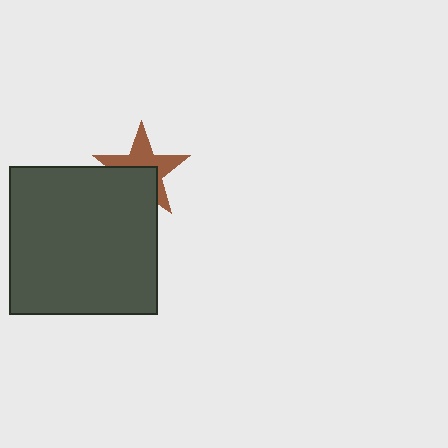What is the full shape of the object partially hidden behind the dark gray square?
The partially hidden object is a brown star.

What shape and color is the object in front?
The object in front is a dark gray square.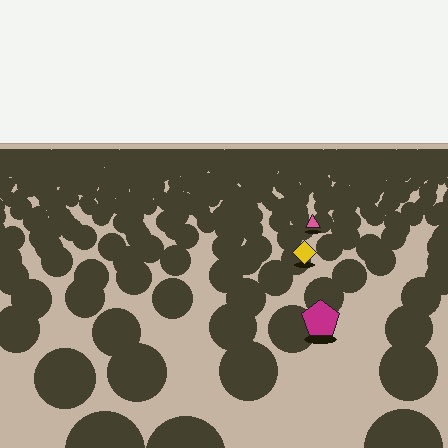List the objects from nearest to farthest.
From nearest to farthest: the magenta pentagon, the yellow diamond, the pink triangle.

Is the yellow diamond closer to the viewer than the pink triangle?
Yes. The yellow diamond is closer — you can tell from the texture gradient: the ground texture is coarser near it.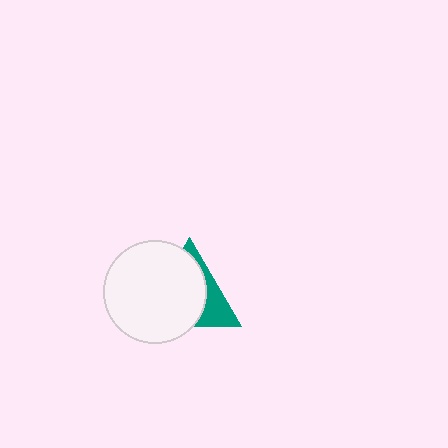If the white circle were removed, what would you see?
You would see the complete teal triangle.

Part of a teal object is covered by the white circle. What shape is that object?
It is a triangle.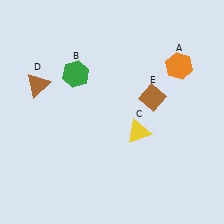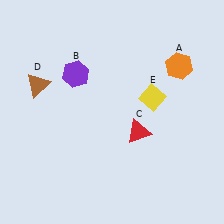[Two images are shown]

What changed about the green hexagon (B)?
In Image 1, B is green. In Image 2, it changed to purple.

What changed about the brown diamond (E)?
In Image 1, E is brown. In Image 2, it changed to yellow.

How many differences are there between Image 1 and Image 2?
There are 3 differences between the two images.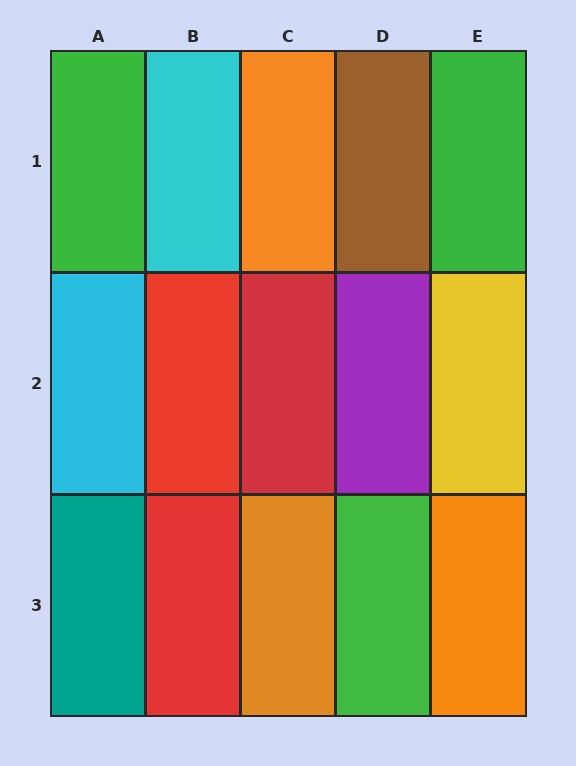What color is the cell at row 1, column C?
Orange.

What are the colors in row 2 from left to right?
Cyan, red, red, purple, yellow.